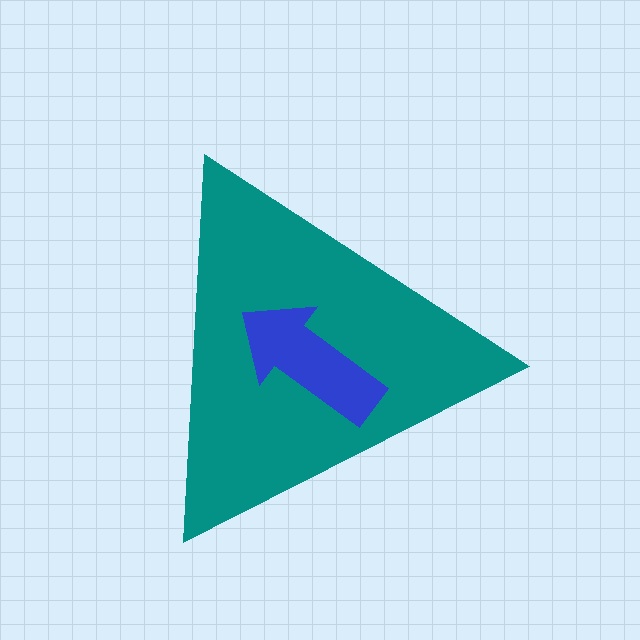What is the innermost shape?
The blue arrow.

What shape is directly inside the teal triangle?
The blue arrow.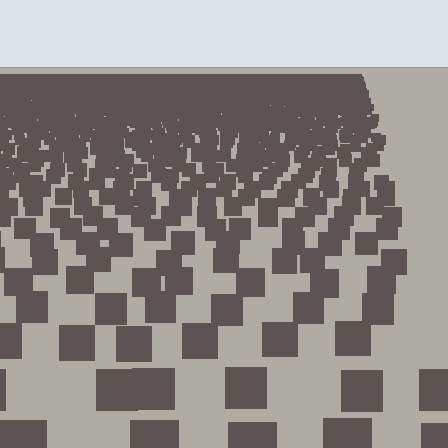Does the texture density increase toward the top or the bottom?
Density increases toward the top.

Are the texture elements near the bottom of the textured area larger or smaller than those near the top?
Larger. Near the bottom, elements are closer to the viewer and appear at a bigger on-screen size.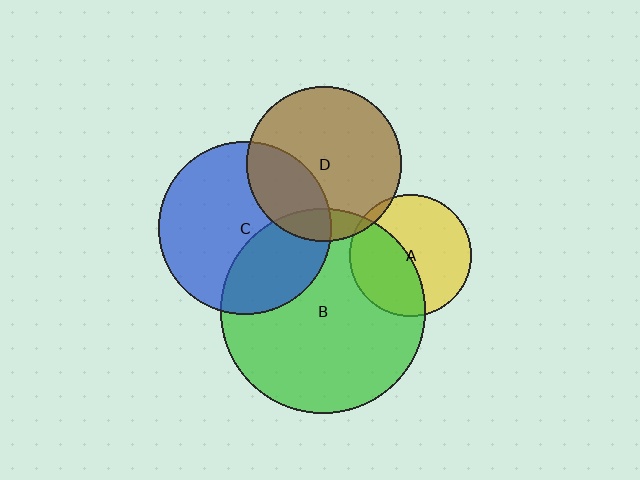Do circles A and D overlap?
Yes.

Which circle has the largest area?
Circle B (green).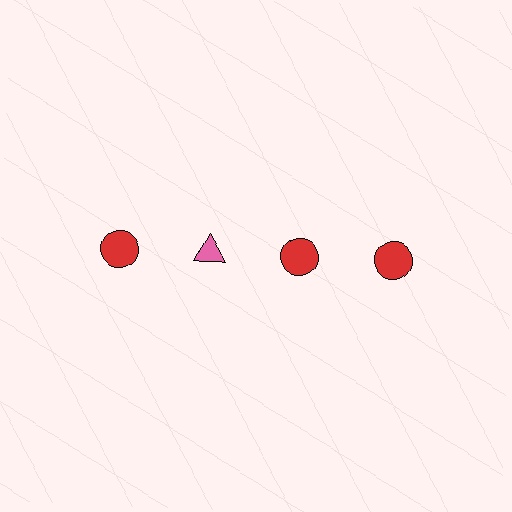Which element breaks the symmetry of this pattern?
The pink triangle in the top row, second from left column breaks the symmetry. All other shapes are red circles.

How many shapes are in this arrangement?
There are 4 shapes arranged in a grid pattern.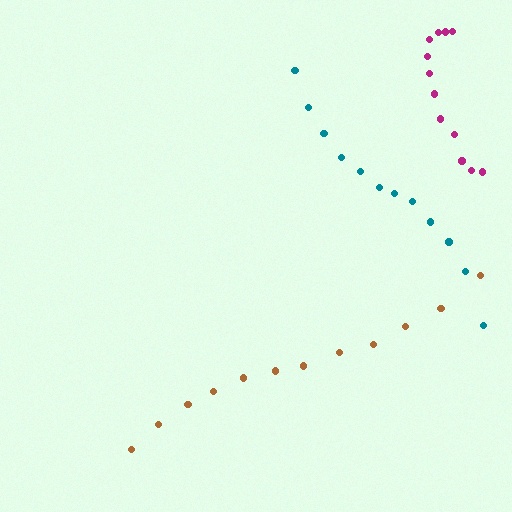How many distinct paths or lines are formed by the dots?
There are 3 distinct paths.